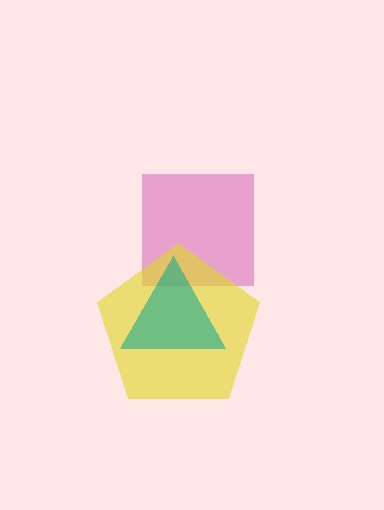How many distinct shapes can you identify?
There are 3 distinct shapes: a magenta square, a yellow pentagon, a teal triangle.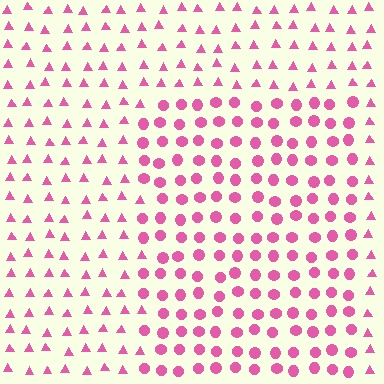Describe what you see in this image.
The image is filled with small pink elements arranged in a uniform grid. A rectangle-shaped region contains circles, while the surrounding area contains triangles. The boundary is defined purely by the change in element shape.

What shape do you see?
I see a rectangle.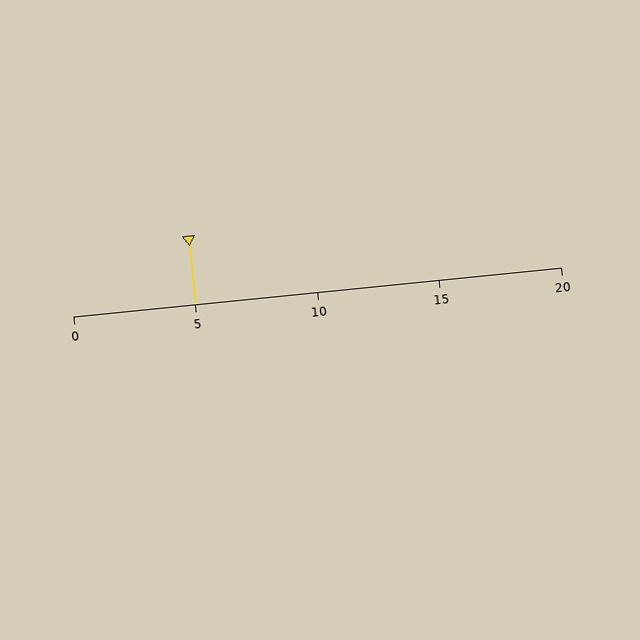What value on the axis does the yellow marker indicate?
The marker indicates approximately 5.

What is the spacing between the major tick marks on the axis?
The major ticks are spaced 5 apart.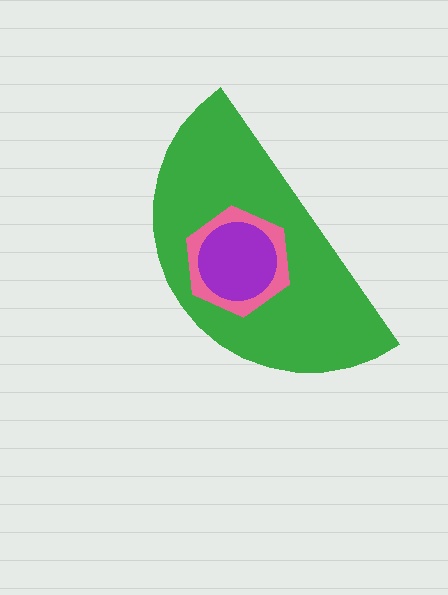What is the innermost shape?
The purple circle.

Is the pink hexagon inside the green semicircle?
Yes.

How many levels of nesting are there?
3.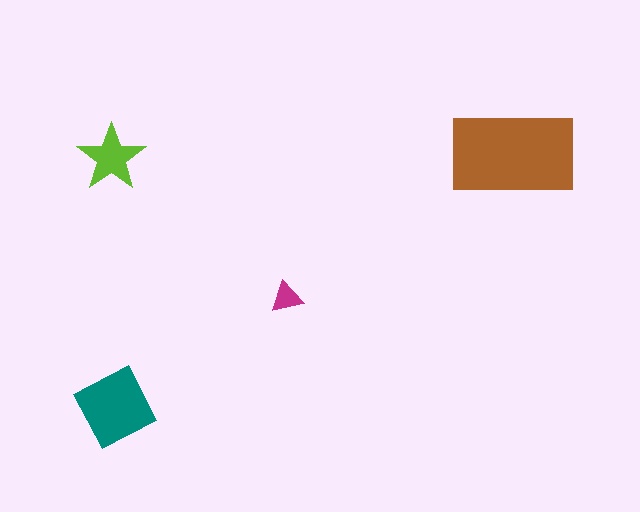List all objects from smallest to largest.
The magenta triangle, the lime star, the teal diamond, the brown rectangle.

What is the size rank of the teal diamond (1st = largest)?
2nd.